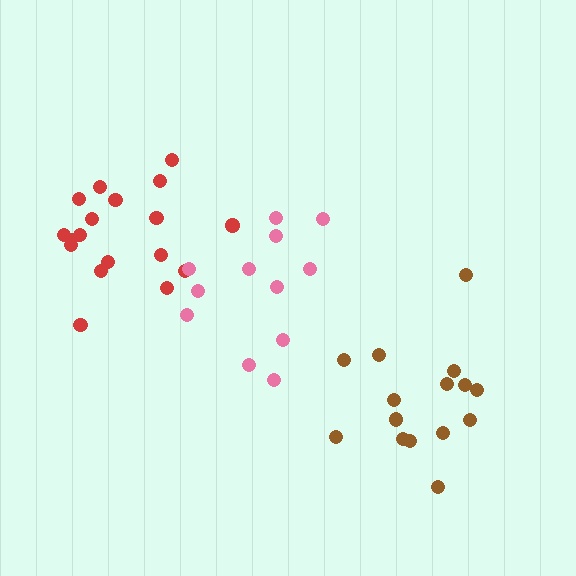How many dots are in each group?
Group 1: 18 dots, Group 2: 12 dots, Group 3: 15 dots (45 total).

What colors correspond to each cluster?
The clusters are colored: red, pink, brown.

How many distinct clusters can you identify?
There are 3 distinct clusters.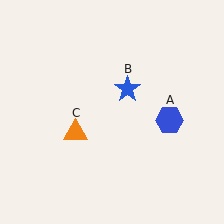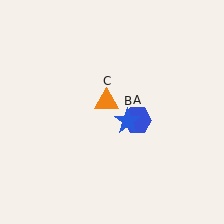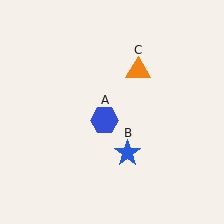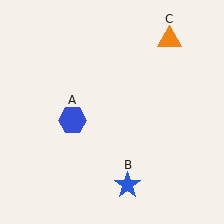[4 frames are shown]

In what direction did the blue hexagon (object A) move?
The blue hexagon (object A) moved left.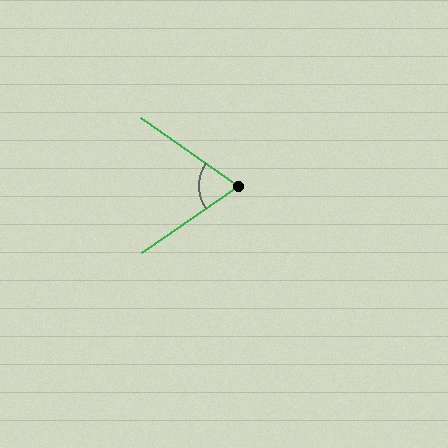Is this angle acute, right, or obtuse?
It is acute.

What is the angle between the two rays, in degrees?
Approximately 70 degrees.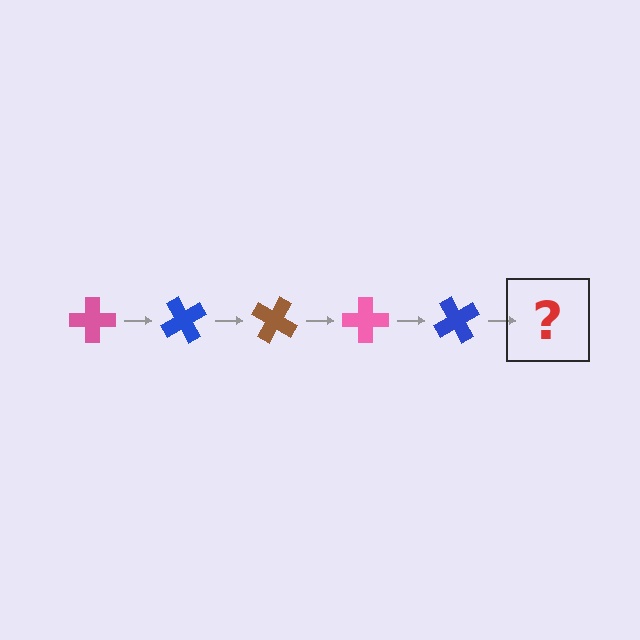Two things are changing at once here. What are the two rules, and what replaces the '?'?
The two rules are that it rotates 60 degrees each step and the color cycles through pink, blue, and brown. The '?' should be a brown cross, rotated 300 degrees from the start.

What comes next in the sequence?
The next element should be a brown cross, rotated 300 degrees from the start.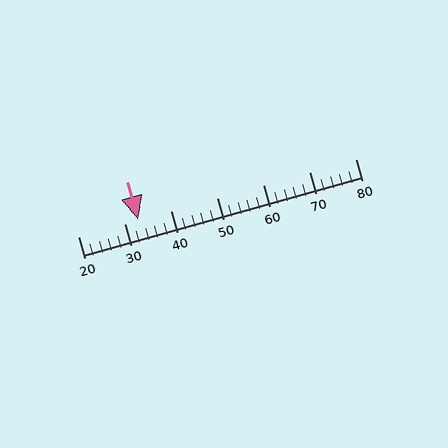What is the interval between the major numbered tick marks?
The major tick marks are spaced 10 units apart.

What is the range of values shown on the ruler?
The ruler shows values from 20 to 80.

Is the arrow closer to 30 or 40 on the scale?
The arrow is closer to 30.